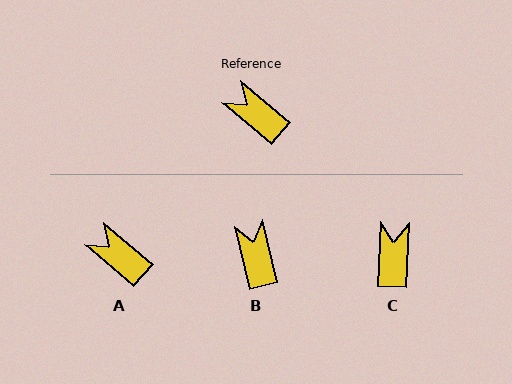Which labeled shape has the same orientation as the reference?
A.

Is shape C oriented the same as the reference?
No, it is off by about 52 degrees.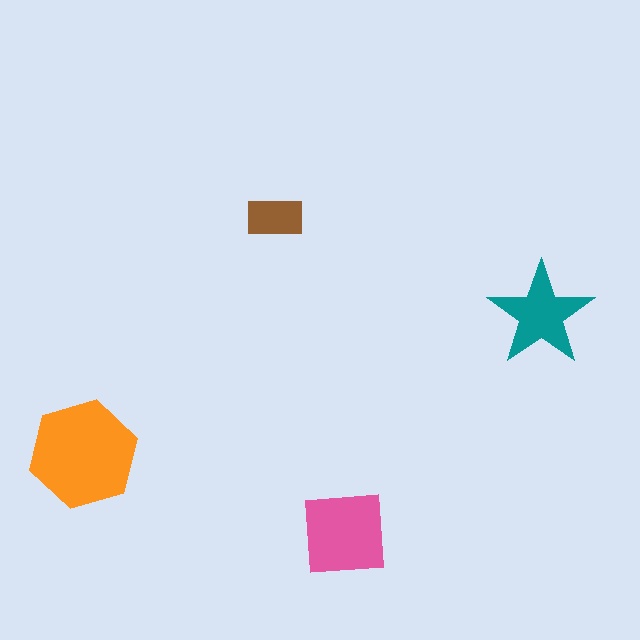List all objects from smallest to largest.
The brown rectangle, the teal star, the pink square, the orange hexagon.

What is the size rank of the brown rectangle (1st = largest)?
4th.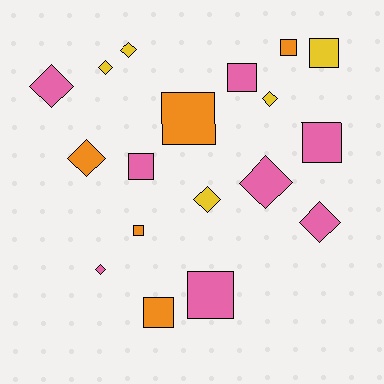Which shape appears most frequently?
Diamond, with 9 objects.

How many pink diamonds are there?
There are 4 pink diamonds.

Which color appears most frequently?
Pink, with 8 objects.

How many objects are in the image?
There are 18 objects.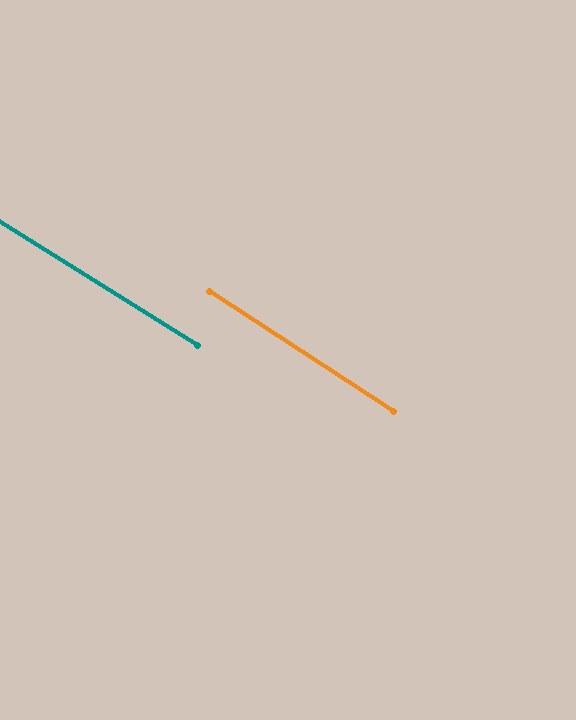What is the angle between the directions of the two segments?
Approximately 1 degree.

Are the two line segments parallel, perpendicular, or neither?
Parallel — their directions differ by only 1.4°.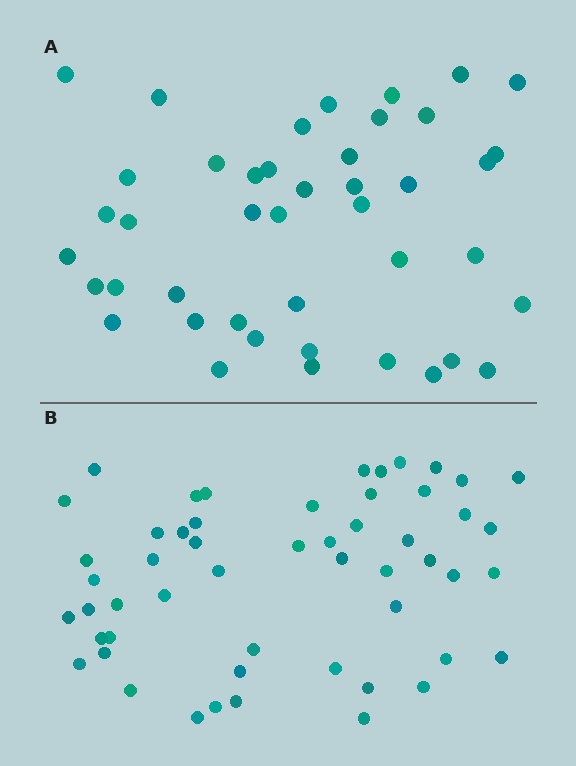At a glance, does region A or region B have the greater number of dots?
Region B (the bottom region) has more dots.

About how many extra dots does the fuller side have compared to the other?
Region B has roughly 10 or so more dots than region A.